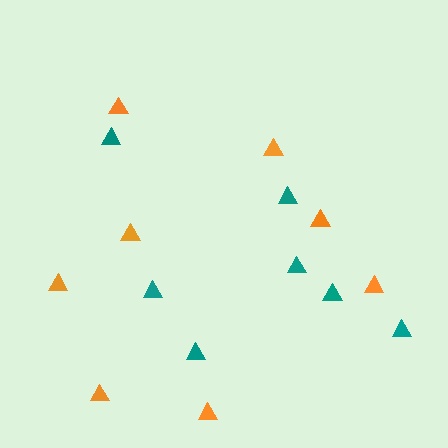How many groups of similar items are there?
There are 2 groups: one group of orange triangles (8) and one group of teal triangles (7).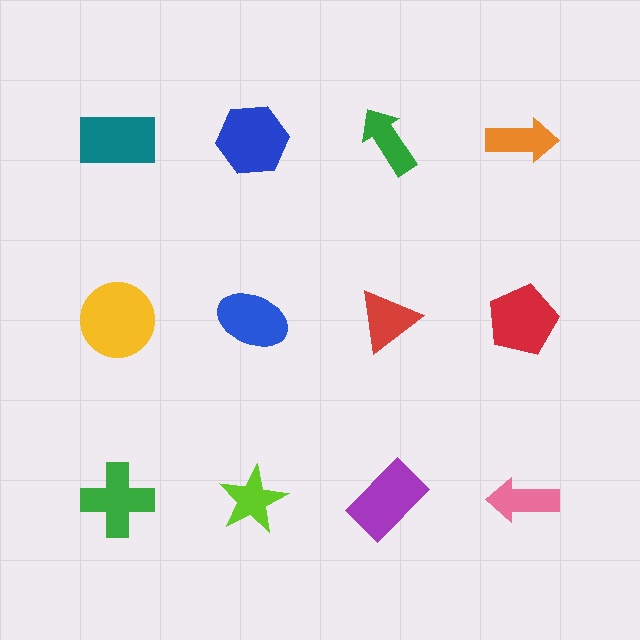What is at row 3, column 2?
A lime star.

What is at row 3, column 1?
A green cross.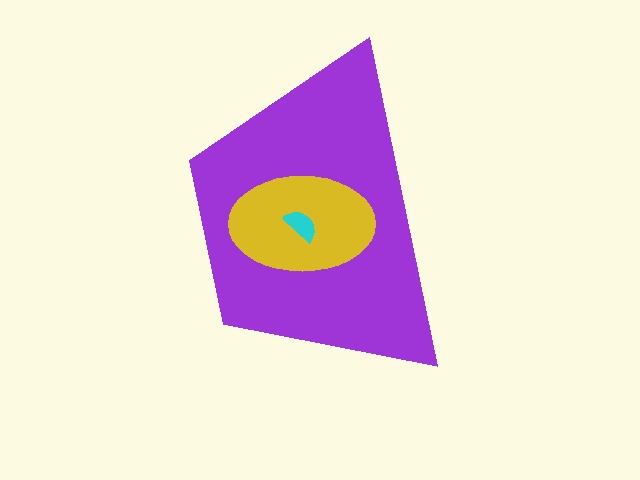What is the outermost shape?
The purple trapezoid.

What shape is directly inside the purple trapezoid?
The yellow ellipse.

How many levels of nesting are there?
3.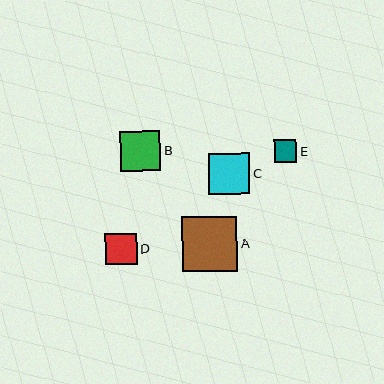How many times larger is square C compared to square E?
Square C is approximately 1.8 times the size of square E.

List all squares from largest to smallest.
From largest to smallest: A, C, B, D, E.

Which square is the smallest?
Square E is the smallest with a size of approximately 23 pixels.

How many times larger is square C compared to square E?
Square C is approximately 1.8 times the size of square E.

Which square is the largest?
Square A is the largest with a size of approximately 55 pixels.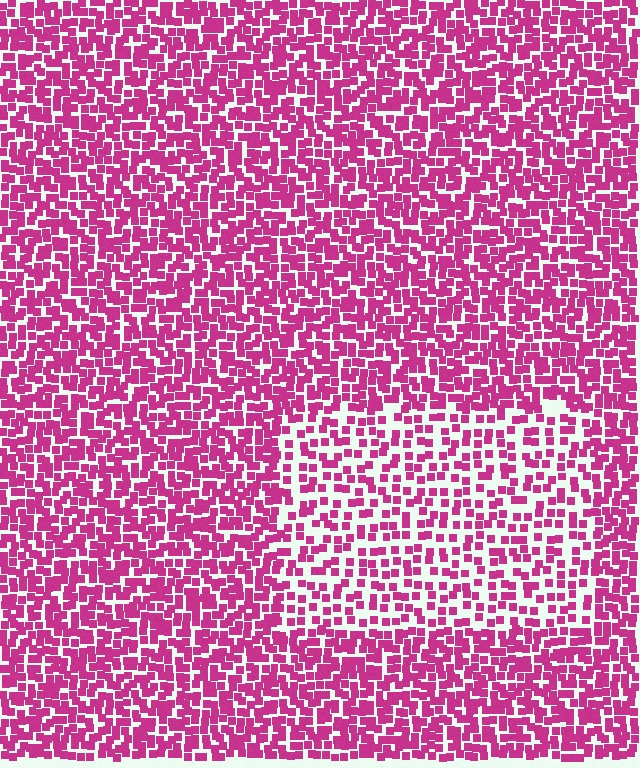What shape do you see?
I see a rectangle.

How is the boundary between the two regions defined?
The boundary is defined by a change in element density (approximately 1.8x ratio). All elements are the same color, size, and shape.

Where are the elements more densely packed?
The elements are more densely packed outside the rectangle boundary.